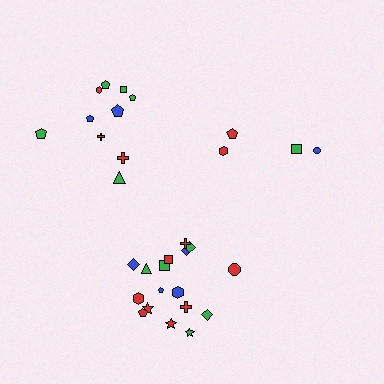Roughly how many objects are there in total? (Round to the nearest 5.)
Roughly 30 objects in total.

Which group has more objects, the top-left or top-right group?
The top-left group.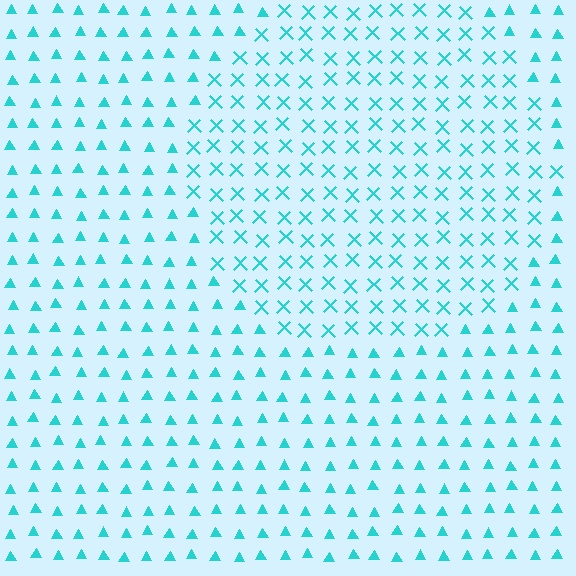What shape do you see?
I see a circle.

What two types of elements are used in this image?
The image uses X marks inside the circle region and triangles outside it.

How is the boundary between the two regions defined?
The boundary is defined by a change in element shape: X marks inside vs. triangles outside. All elements share the same color and spacing.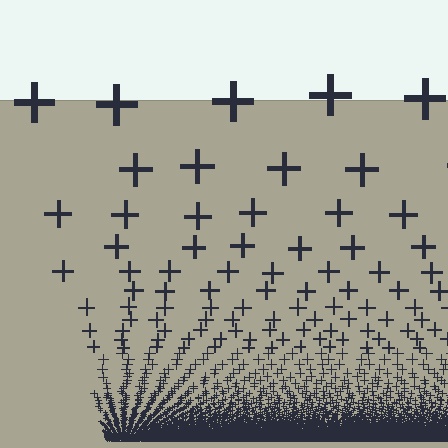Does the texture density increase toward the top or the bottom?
Density increases toward the bottom.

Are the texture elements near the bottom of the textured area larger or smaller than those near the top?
Smaller. The gradient is inverted — elements near the bottom are smaller and denser.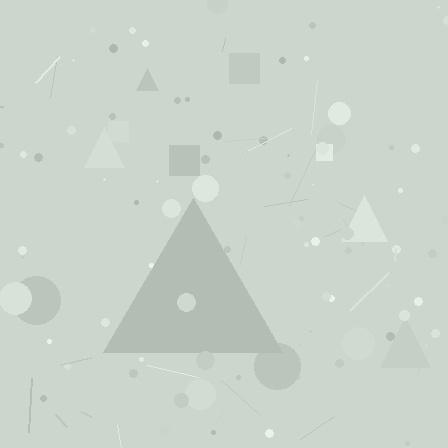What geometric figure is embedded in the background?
A triangle is embedded in the background.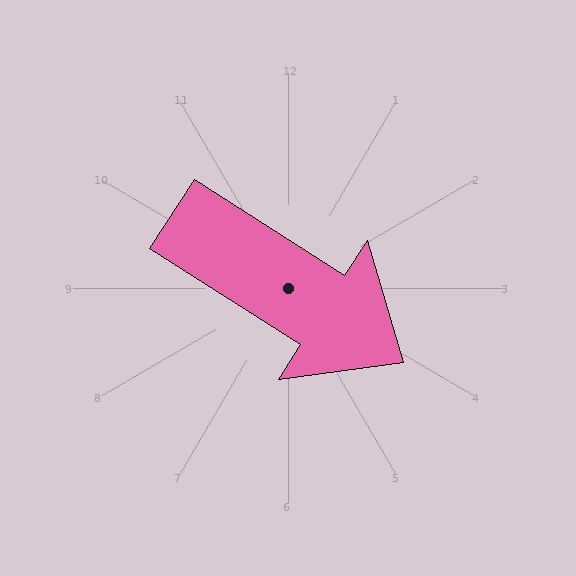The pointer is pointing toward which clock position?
Roughly 4 o'clock.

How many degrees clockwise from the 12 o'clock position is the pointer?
Approximately 123 degrees.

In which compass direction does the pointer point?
Southeast.